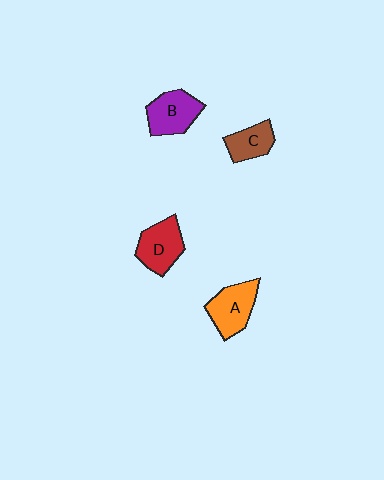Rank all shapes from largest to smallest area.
From largest to smallest: A (orange), D (red), B (purple), C (brown).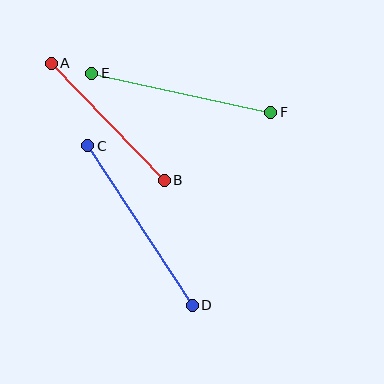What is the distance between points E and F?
The distance is approximately 183 pixels.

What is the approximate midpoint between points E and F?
The midpoint is at approximately (181, 93) pixels.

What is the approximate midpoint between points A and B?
The midpoint is at approximately (108, 122) pixels.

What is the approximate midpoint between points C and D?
The midpoint is at approximately (140, 225) pixels.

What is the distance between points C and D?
The distance is approximately 191 pixels.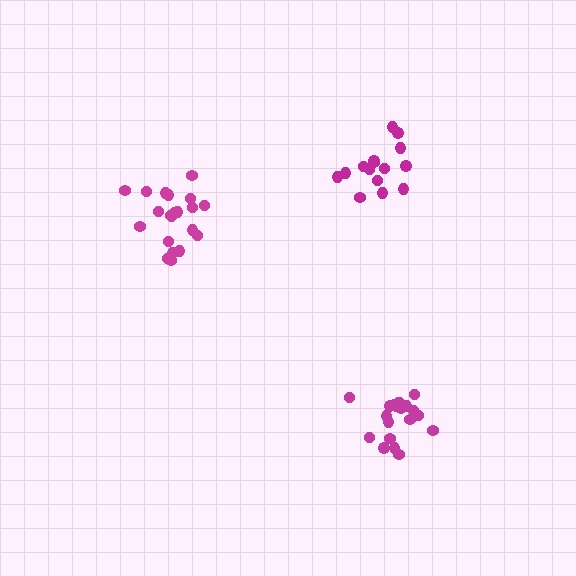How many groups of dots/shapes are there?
There are 3 groups.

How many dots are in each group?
Group 1: 21 dots, Group 2: 20 dots, Group 3: 15 dots (56 total).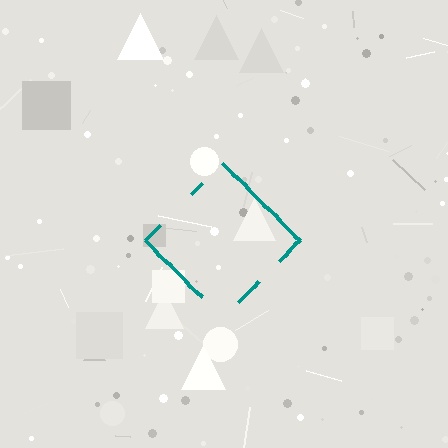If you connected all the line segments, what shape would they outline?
They would outline a diamond.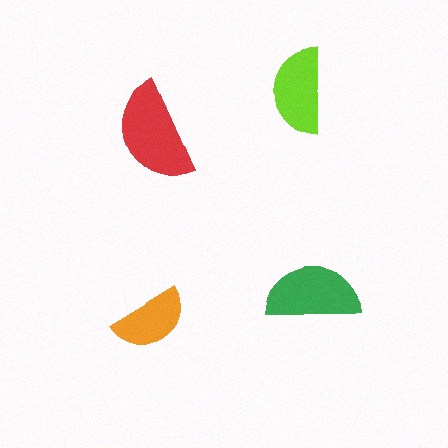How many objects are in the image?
There are 4 objects in the image.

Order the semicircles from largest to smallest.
the red one, the green one, the lime one, the orange one.